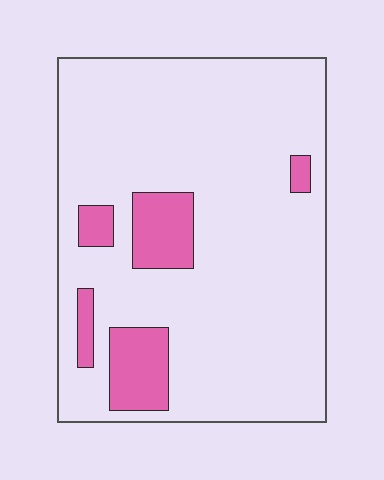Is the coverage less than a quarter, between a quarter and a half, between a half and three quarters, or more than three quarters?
Less than a quarter.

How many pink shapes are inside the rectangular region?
5.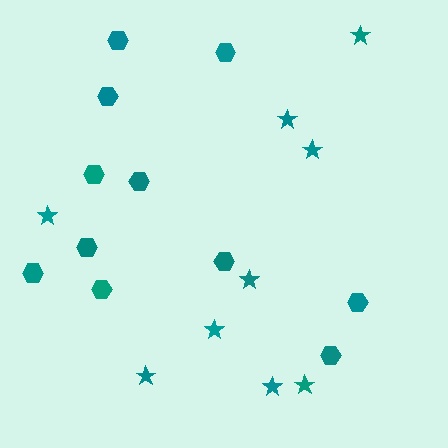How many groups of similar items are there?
There are 2 groups: one group of hexagons (11) and one group of stars (9).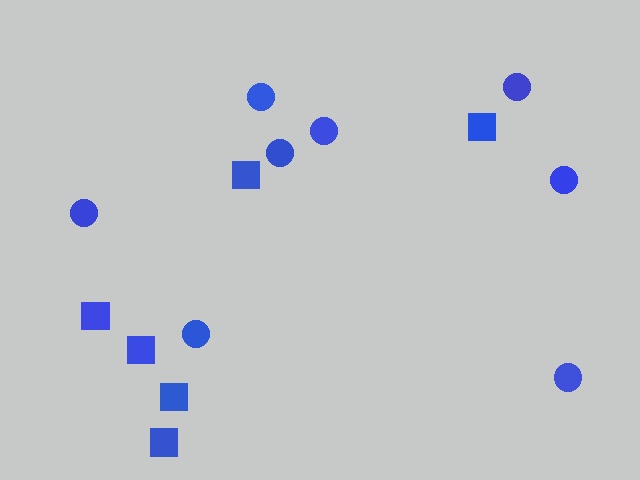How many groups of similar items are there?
There are 2 groups: one group of circles (8) and one group of squares (6).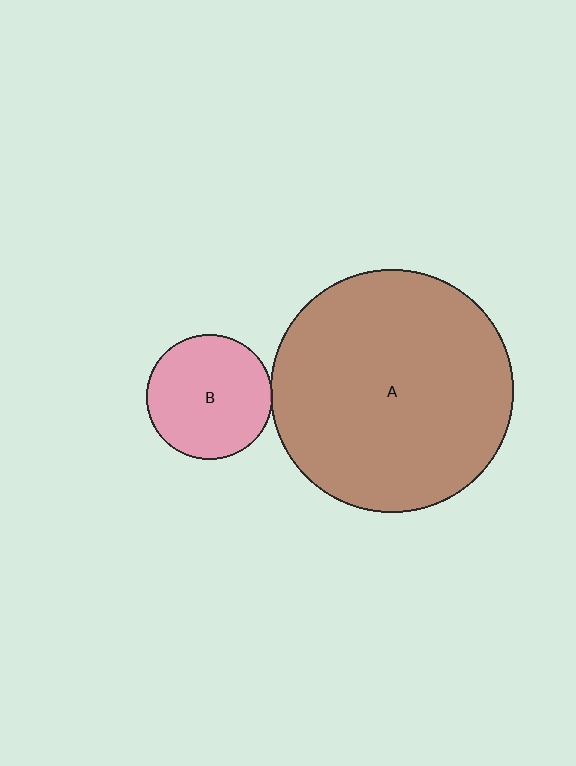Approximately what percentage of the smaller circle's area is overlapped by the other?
Approximately 5%.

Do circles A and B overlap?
Yes.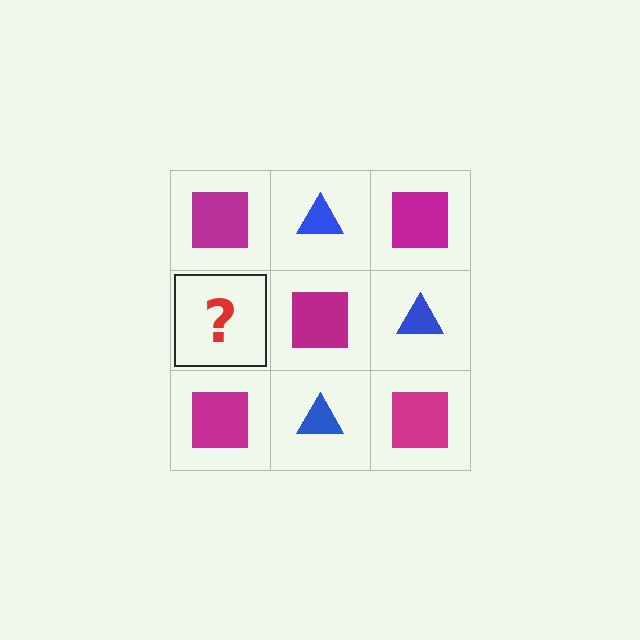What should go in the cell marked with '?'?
The missing cell should contain a blue triangle.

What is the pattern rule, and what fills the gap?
The rule is that it alternates magenta square and blue triangle in a checkerboard pattern. The gap should be filled with a blue triangle.